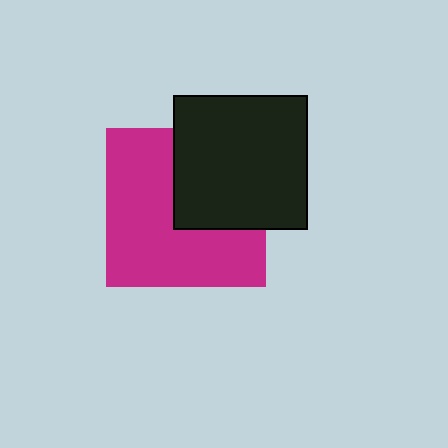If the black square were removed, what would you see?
You would see the complete magenta square.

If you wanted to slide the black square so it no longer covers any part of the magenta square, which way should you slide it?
Slide it toward the upper-right — that is the most direct way to separate the two shapes.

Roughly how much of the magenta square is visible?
About half of it is visible (roughly 63%).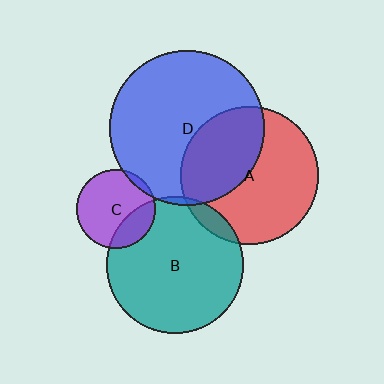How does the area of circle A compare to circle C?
Approximately 3.1 times.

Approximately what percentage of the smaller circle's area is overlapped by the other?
Approximately 25%.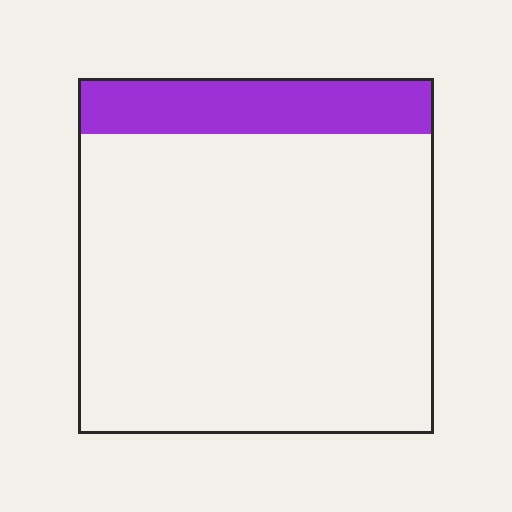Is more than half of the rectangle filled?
No.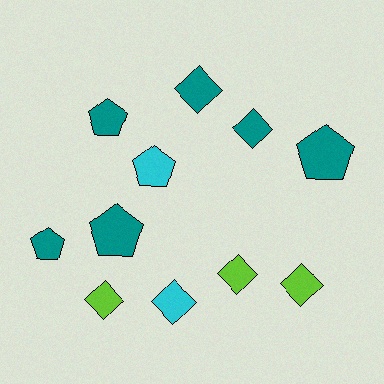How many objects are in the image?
There are 11 objects.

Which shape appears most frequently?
Diamond, with 6 objects.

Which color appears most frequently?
Teal, with 6 objects.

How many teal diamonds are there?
There are 2 teal diamonds.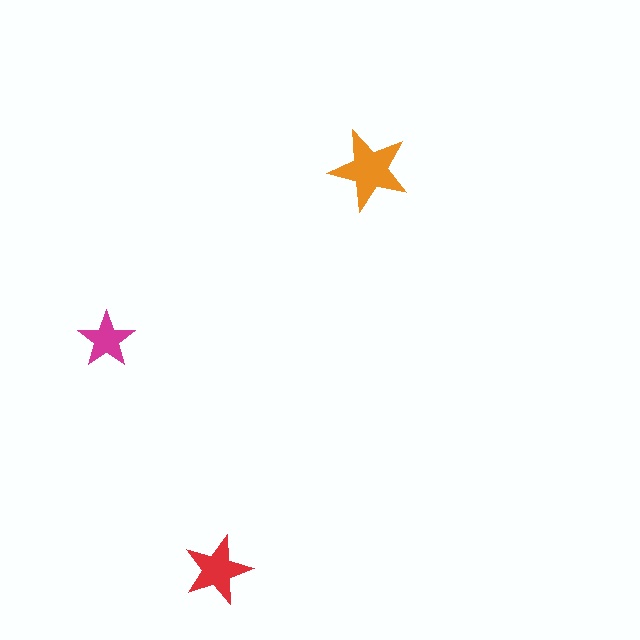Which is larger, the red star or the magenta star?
The red one.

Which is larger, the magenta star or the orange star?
The orange one.